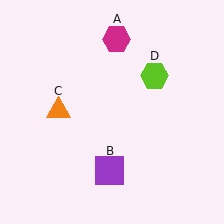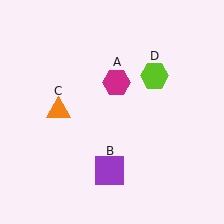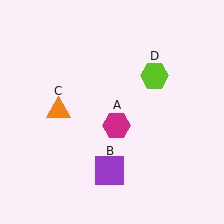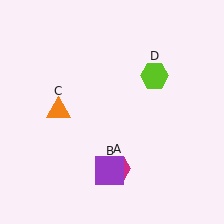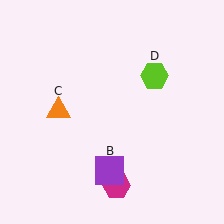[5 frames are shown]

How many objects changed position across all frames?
1 object changed position: magenta hexagon (object A).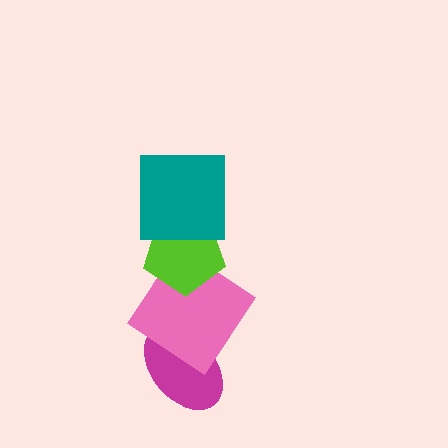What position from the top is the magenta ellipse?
The magenta ellipse is 4th from the top.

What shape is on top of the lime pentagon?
The teal square is on top of the lime pentagon.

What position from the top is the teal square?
The teal square is 1st from the top.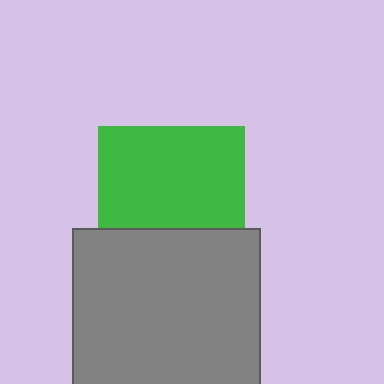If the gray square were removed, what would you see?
You would see the complete green square.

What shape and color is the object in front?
The object in front is a gray square.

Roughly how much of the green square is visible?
Most of it is visible (roughly 69%).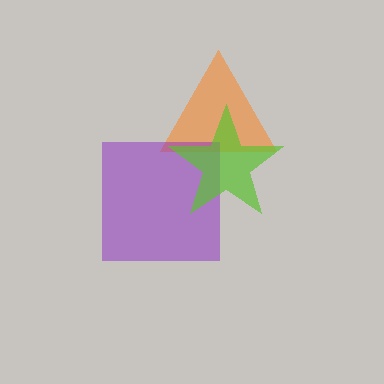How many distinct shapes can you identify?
There are 3 distinct shapes: an orange triangle, a purple square, a lime star.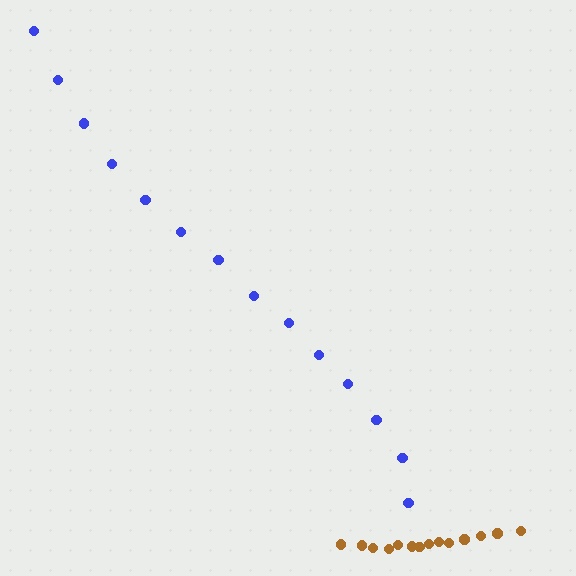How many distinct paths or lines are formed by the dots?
There are 2 distinct paths.